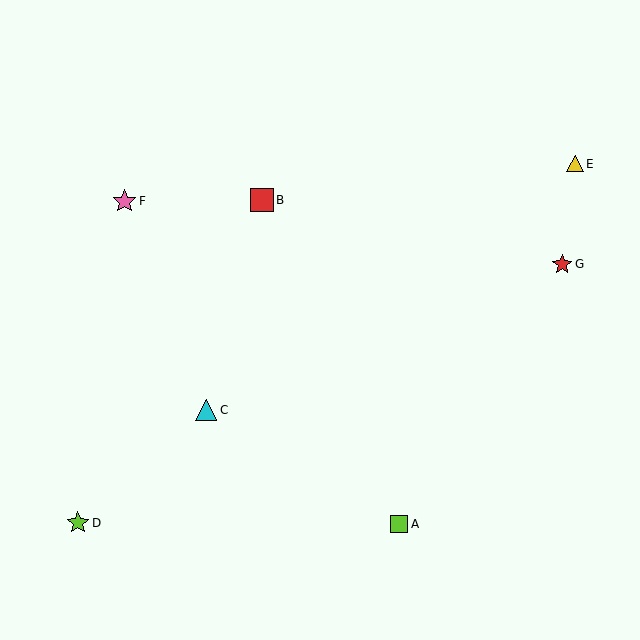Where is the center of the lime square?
The center of the lime square is at (399, 524).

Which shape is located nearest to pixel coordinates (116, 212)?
The pink star (labeled F) at (125, 201) is nearest to that location.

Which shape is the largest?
The pink star (labeled F) is the largest.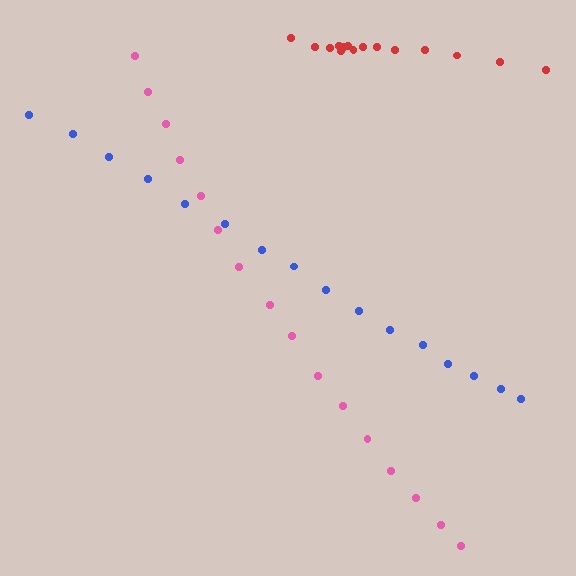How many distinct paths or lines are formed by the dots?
There are 3 distinct paths.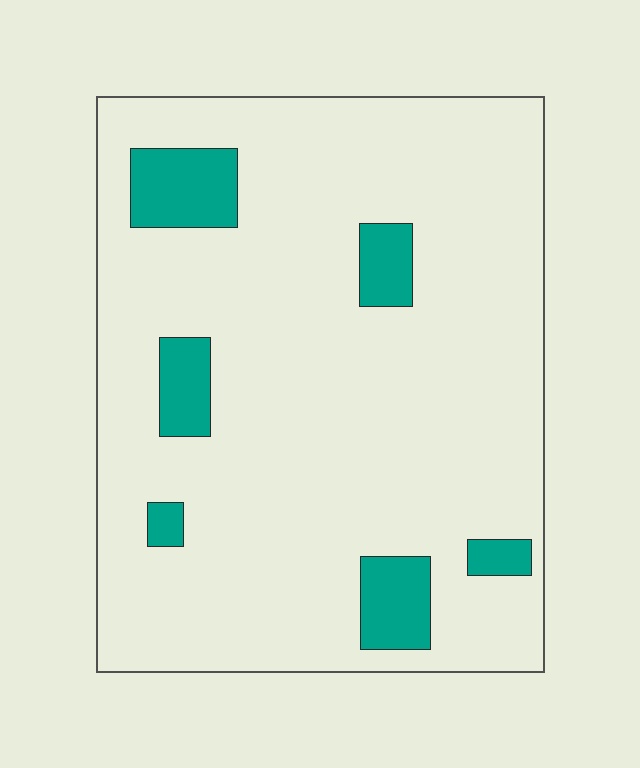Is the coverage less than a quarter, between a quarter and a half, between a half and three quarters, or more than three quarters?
Less than a quarter.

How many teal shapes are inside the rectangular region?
6.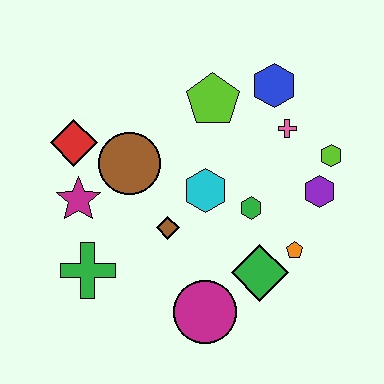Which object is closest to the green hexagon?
The cyan hexagon is closest to the green hexagon.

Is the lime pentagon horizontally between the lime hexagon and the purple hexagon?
No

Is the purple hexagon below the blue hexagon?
Yes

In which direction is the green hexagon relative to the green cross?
The green hexagon is to the right of the green cross.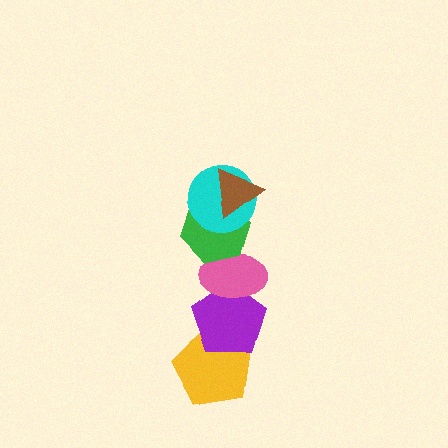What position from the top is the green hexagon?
The green hexagon is 3rd from the top.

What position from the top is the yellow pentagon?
The yellow pentagon is 6th from the top.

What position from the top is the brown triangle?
The brown triangle is 1st from the top.